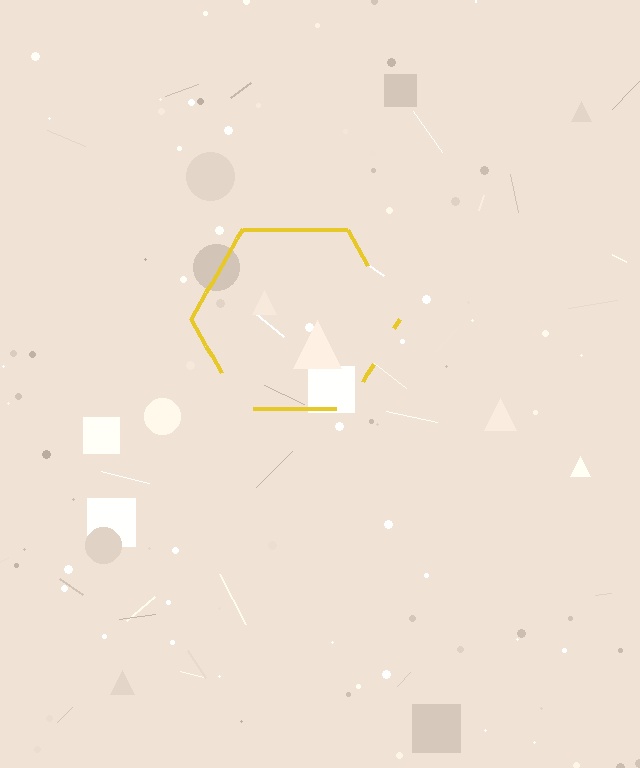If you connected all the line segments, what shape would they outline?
They would outline a hexagon.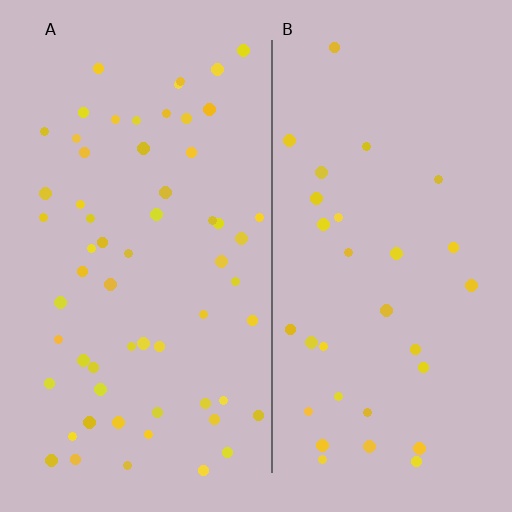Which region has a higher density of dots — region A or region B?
A (the left).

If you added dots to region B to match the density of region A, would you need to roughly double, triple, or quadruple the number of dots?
Approximately double.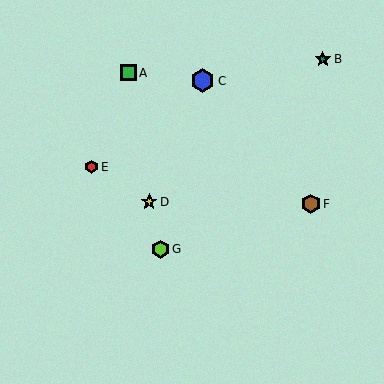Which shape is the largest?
The blue hexagon (labeled C) is the largest.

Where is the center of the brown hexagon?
The center of the brown hexagon is at (311, 204).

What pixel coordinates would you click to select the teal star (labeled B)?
Click at (323, 59) to select the teal star B.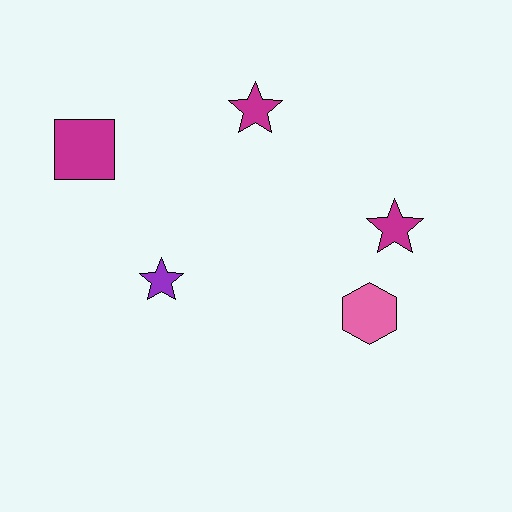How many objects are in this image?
There are 5 objects.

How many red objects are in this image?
There are no red objects.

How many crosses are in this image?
There are no crosses.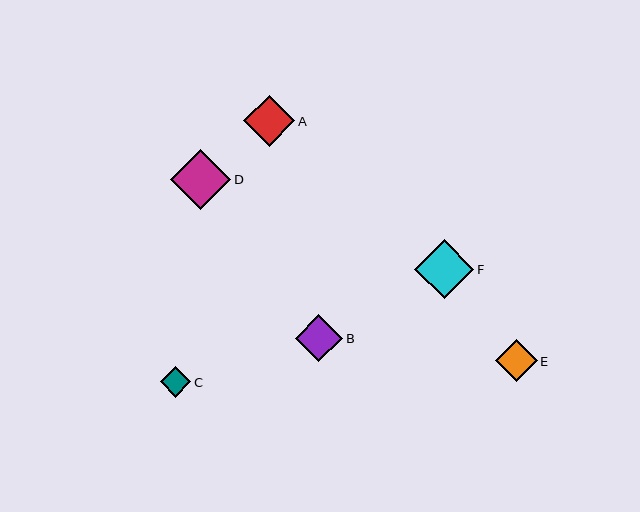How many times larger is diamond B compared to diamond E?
Diamond B is approximately 1.1 times the size of diamond E.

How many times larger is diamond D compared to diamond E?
Diamond D is approximately 1.4 times the size of diamond E.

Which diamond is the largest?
Diamond D is the largest with a size of approximately 60 pixels.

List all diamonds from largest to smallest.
From largest to smallest: D, F, A, B, E, C.